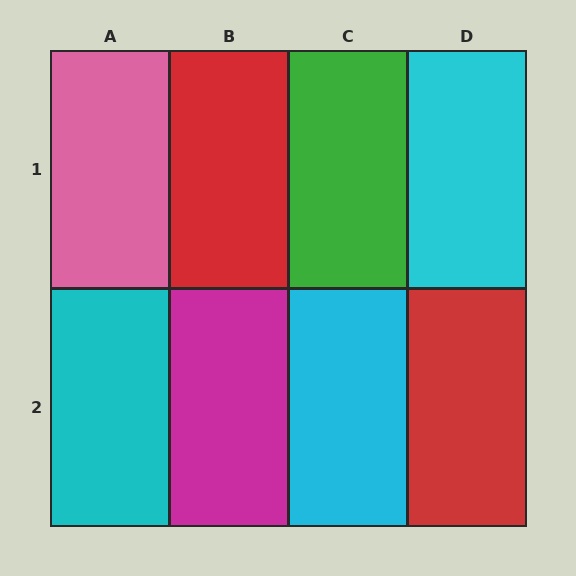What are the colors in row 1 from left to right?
Pink, red, green, cyan.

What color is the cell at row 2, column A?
Cyan.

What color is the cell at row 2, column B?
Magenta.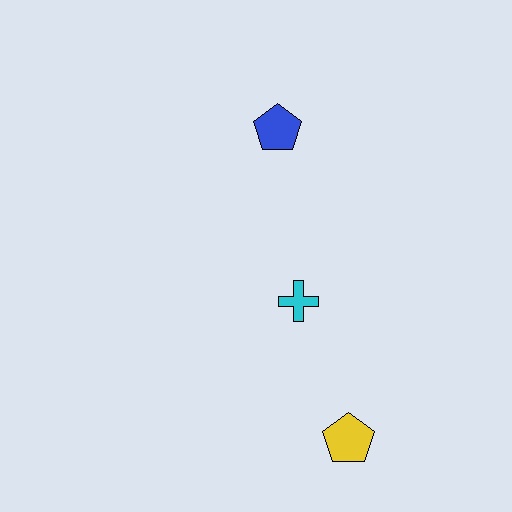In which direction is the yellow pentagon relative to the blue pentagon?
The yellow pentagon is below the blue pentagon.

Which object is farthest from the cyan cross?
The blue pentagon is farthest from the cyan cross.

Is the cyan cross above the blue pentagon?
No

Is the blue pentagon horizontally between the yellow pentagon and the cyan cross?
No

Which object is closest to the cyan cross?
The yellow pentagon is closest to the cyan cross.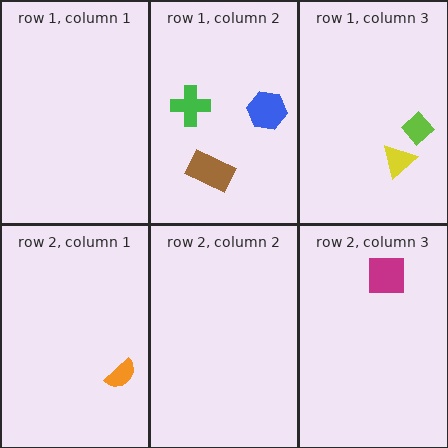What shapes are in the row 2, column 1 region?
The orange semicircle.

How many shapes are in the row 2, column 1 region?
1.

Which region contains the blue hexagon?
The row 1, column 2 region.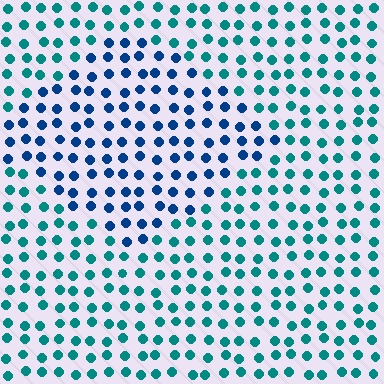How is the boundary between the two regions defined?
The boundary is defined purely by a slight shift in hue (about 37 degrees). Spacing, size, and orientation are identical on both sides.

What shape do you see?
I see a diamond.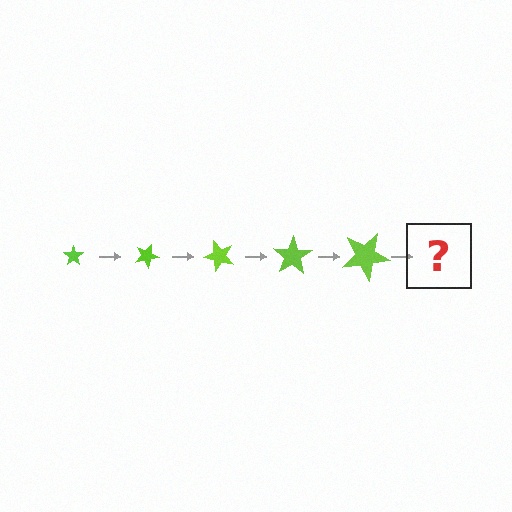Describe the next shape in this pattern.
It should be a star, larger than the previous one and rotated 125 degrees from the start.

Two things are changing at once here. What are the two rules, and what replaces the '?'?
The two rules are that the star grows larger each step and it rotates 25 degrees each step. The '?' should be a star, larger than the previous one and rotated 125 degrees from the start.